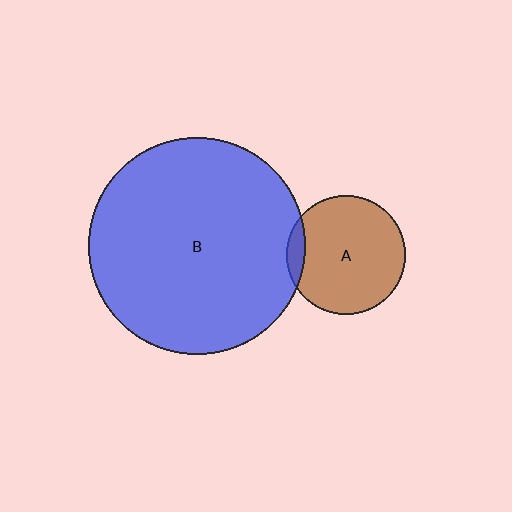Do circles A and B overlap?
Yes.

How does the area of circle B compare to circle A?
Approximately 3.3 times.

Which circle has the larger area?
Circle B (blue).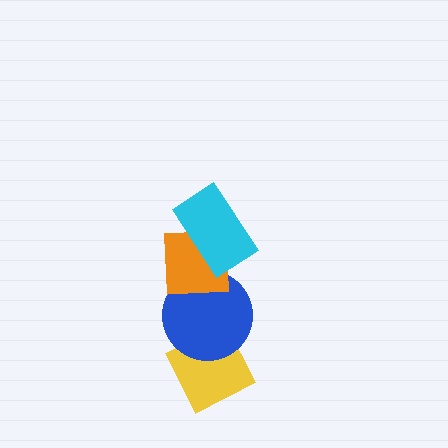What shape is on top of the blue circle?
The orange square is on top of the blue circle.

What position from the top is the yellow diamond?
The yellow diamond is 4th from the top.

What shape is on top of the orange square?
The cyan rectangle is on top of the orange square.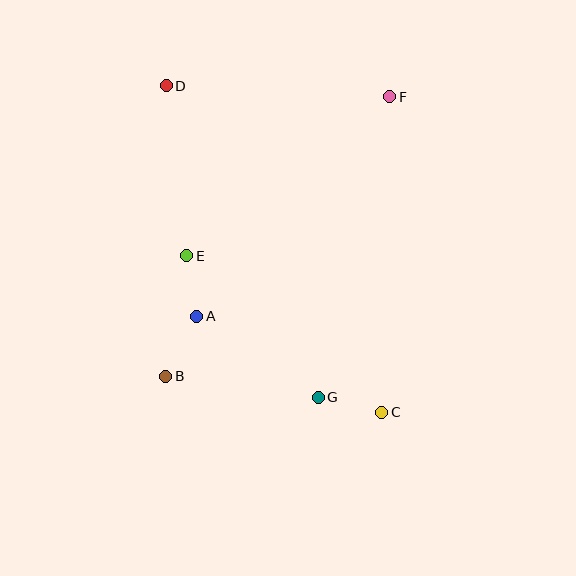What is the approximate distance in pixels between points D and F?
The distance between D and F is approximately 224 pixels.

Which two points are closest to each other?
Points A and E are closest to each other.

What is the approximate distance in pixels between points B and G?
The distance between B and G is approximately 154 pixels.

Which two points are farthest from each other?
Points C and D are farthest from each other.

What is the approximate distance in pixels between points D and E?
The distance between D and E is approximately 171 pixels.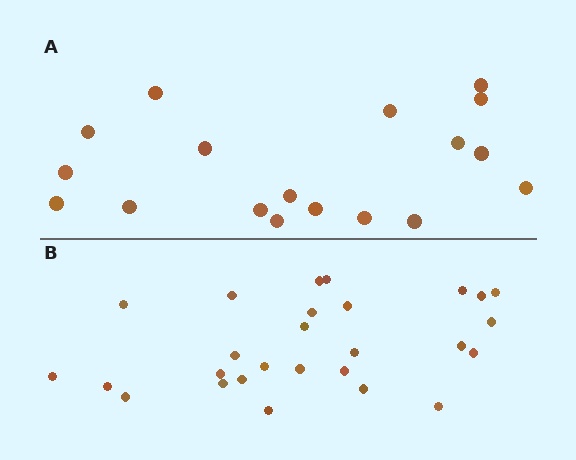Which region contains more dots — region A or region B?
Region B (the bottom region) has more dots.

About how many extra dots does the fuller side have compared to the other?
Region B has roughly 8 or so more dots than region A.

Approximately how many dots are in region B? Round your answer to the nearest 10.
About 30 dots. (The exact count is 27, which rounds to 30.)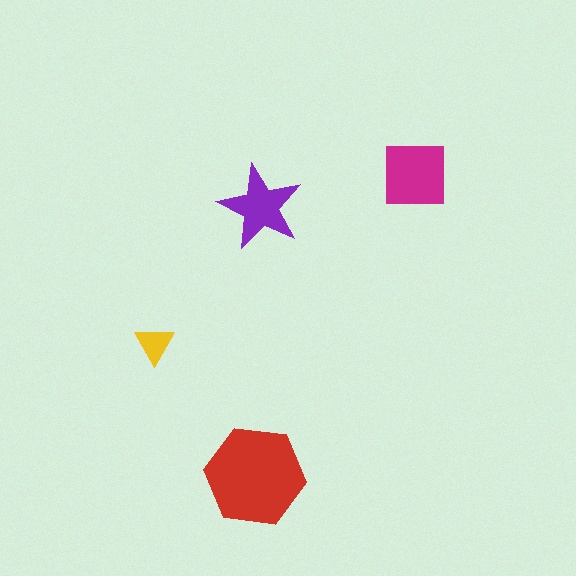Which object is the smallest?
The yellow triangle.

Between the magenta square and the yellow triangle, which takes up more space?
The magenta square.